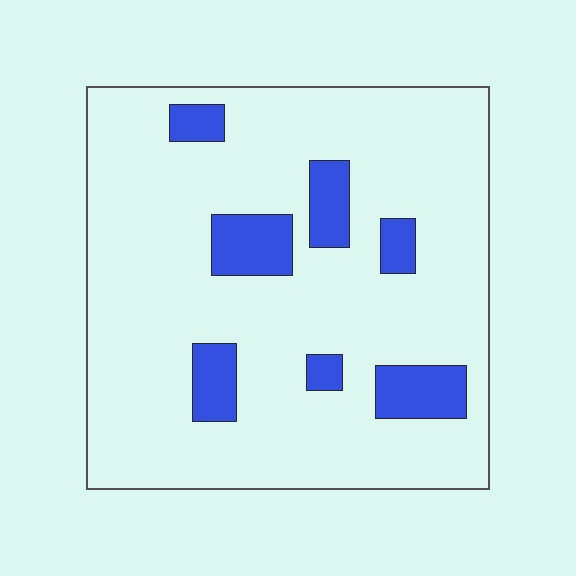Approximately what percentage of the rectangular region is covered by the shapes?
Approximately 15%.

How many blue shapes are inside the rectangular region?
7.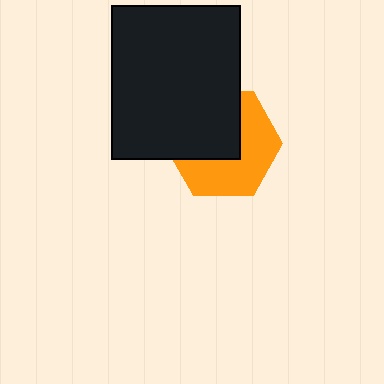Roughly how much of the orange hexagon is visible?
About half of it is visible (roughly 52%).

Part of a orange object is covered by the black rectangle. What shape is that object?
It is a hexagon.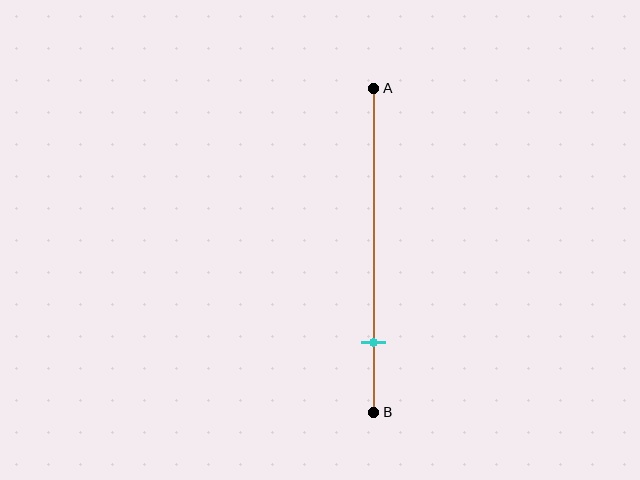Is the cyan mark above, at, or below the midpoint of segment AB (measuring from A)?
The cyan mark is below the midpoint of segment AB.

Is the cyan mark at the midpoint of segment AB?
No, the mark is at about 80% from A, not at the 50% midpoint.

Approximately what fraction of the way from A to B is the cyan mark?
The cyan mark is approximately 80% of the way from A to B.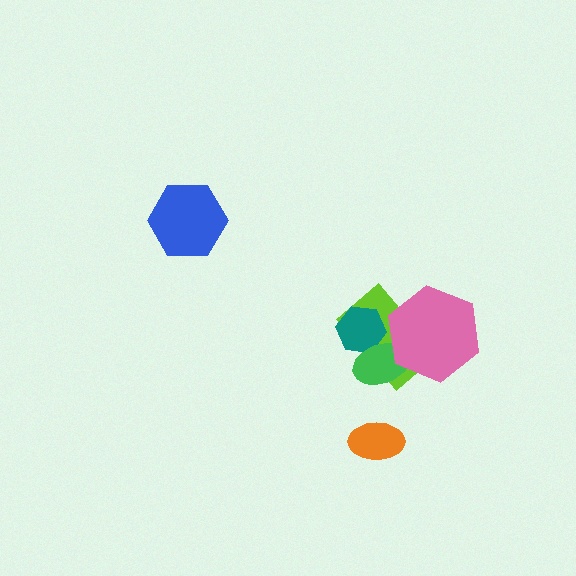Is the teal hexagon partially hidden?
Yes, it is partially covered by another shape.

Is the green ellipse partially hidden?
Yes, it is partially covered by another shape.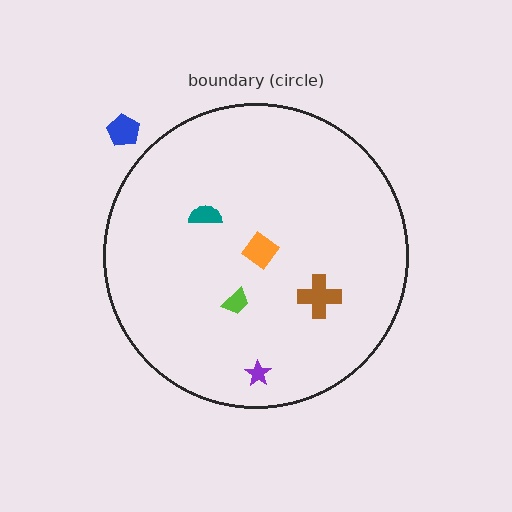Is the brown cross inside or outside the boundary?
Inside.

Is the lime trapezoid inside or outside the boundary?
Inside.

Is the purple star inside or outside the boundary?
Inside.